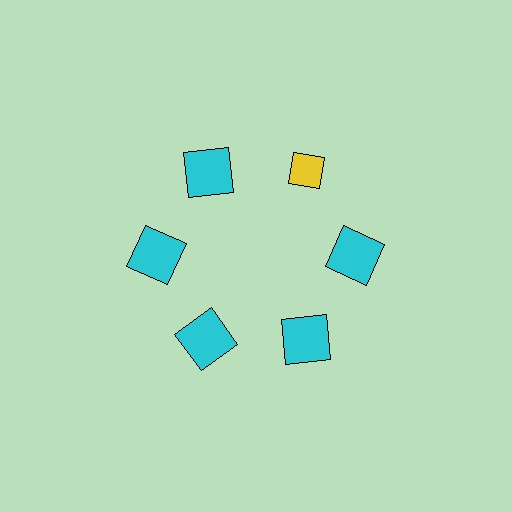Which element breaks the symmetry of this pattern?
The yellow diamond at roughly the 1 o'clock position breaks the symmetry. All other shapes are cyan squares.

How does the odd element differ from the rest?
It differs in both color (yellow instead of cyan) and shape (diamond instead of square).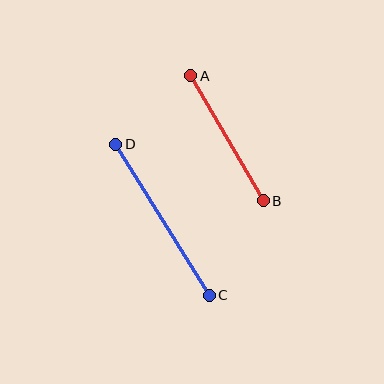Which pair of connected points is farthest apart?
Points C and D are farthest apart.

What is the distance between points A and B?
The distance is approximately 145 pixels.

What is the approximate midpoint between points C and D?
The midpoint is at approximately (162, 220) pixels.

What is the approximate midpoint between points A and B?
The midpoint is at approximately (227, 138) pixels.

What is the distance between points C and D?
The distance is approximately 178 pixels.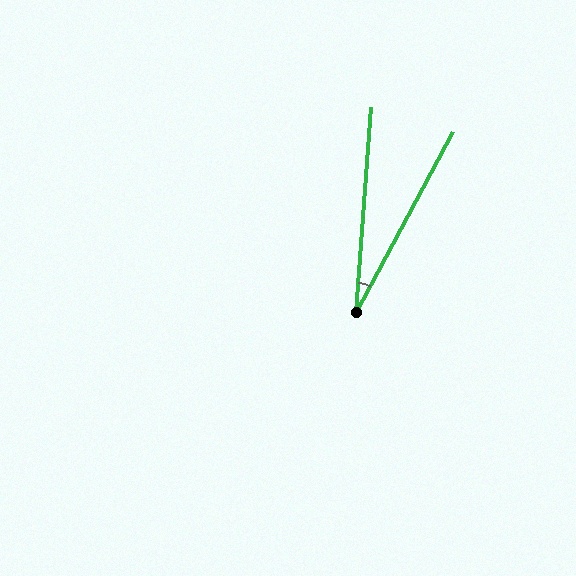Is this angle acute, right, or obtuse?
It is acute.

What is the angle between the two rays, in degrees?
Approximately 24 degrees.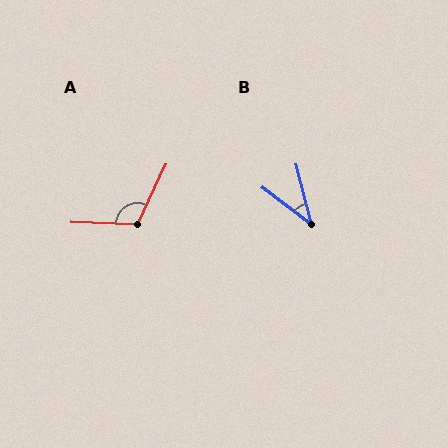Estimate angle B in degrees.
Approximately 38 degrees.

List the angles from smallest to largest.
B (38°), A (113°).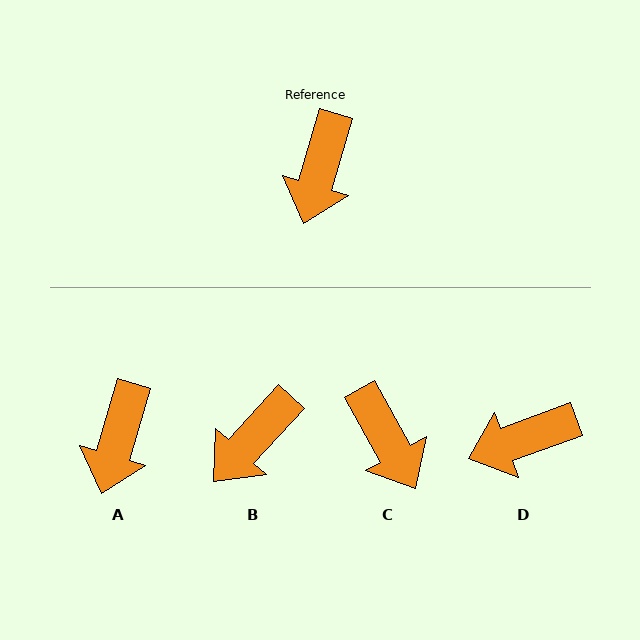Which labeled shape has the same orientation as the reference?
A.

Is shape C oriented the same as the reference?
No, it is off by about 46 degrees.